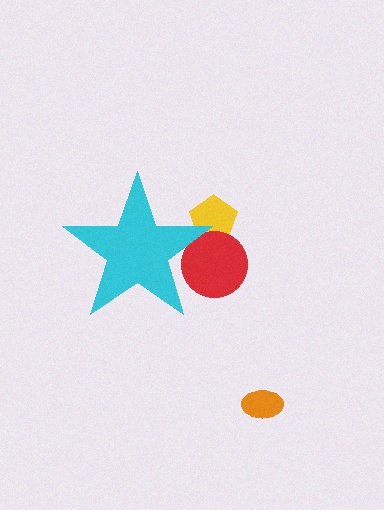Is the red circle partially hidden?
Yes, the red circle is partially hidden behind the cyan star.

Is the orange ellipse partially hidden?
No, the orange ellipse is fully visible.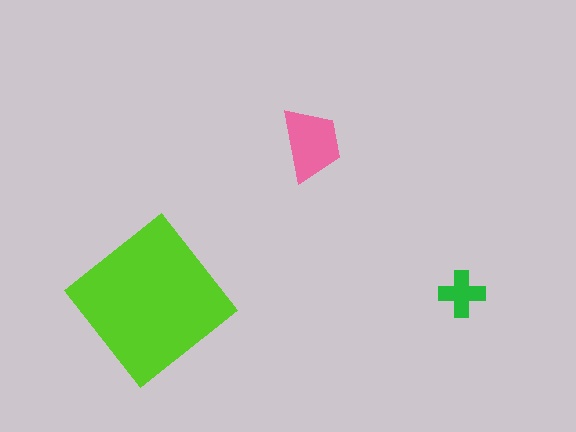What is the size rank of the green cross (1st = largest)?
3rd.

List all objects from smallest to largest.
The green cross, the pink trapezoid, the lime diamond.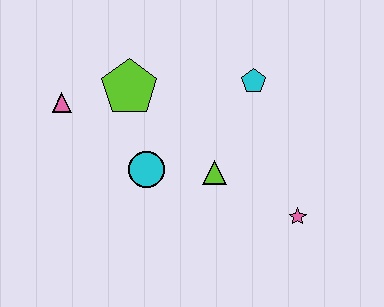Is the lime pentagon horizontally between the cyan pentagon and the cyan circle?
No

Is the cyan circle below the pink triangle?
Yes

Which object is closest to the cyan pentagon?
The lime triangle is closest to the cyan pentagon.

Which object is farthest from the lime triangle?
The pink triangle is farthest from the lime triangle.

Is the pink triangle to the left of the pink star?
Yes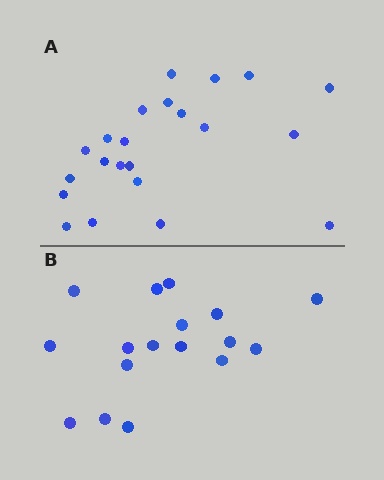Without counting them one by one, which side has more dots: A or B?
Region A (the top region) has more dots.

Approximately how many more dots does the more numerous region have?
Region A has about 5 more dots than region B.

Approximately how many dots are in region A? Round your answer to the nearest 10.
About 20 dots. (The exact count is 22, which rounds to 20.)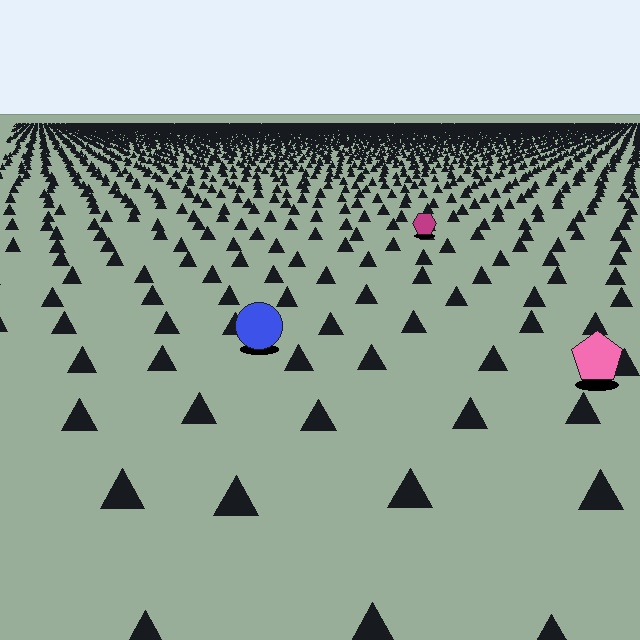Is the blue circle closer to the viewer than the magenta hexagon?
Yes. The blue circle is closer — you can tell from the texture gradient: the ground texture is coarser near it.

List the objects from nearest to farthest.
From nearest to farthest: the pink pentagon, the blue circle, the magenta hexagon.